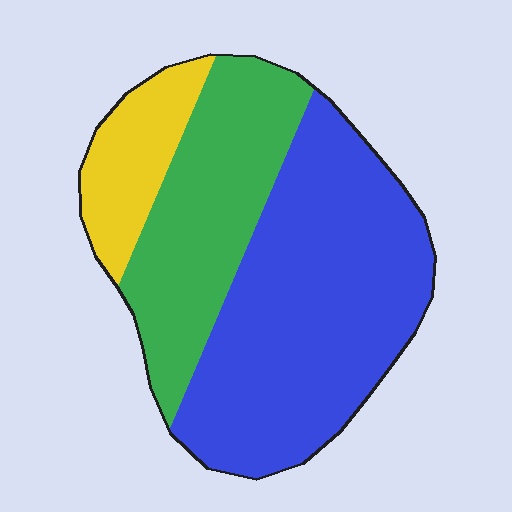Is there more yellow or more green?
Green.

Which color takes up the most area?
Blue, at roughly 55%.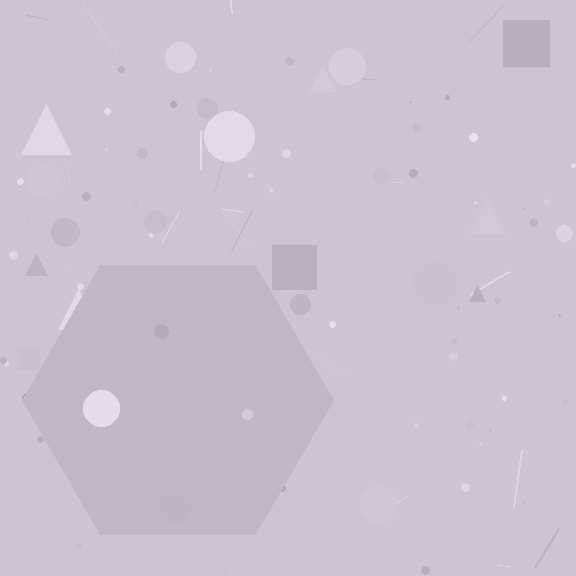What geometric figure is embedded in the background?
A hexagon is embedded in the background.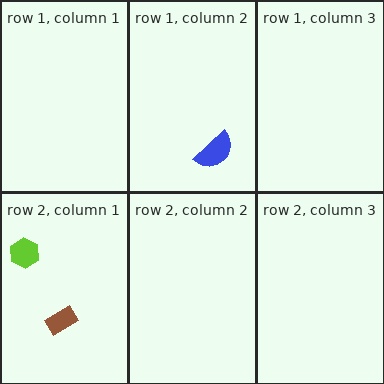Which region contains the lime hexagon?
The row 2, column 1 region.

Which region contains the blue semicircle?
The row 1, column 2 region.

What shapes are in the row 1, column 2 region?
The blue semicircle.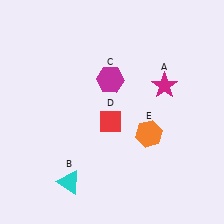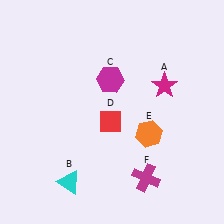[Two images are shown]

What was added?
A magenta cross (F) was added in Image 2.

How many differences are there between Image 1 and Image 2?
There is 1 difference between the two images.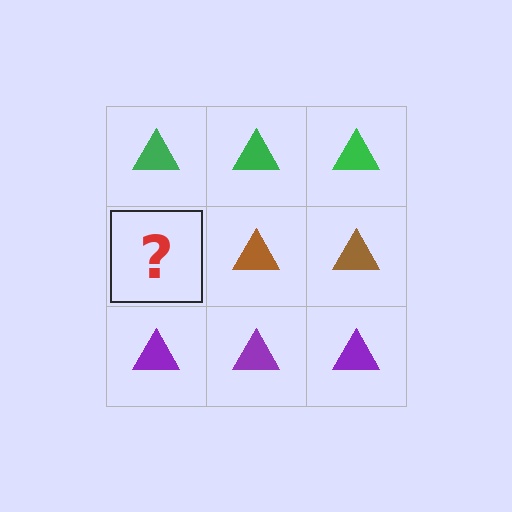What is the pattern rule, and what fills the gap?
The rule is that each row has a consistent color. The gap should be filled with a brown triangle.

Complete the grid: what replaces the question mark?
The question mark should be replaced with a brown triangle.